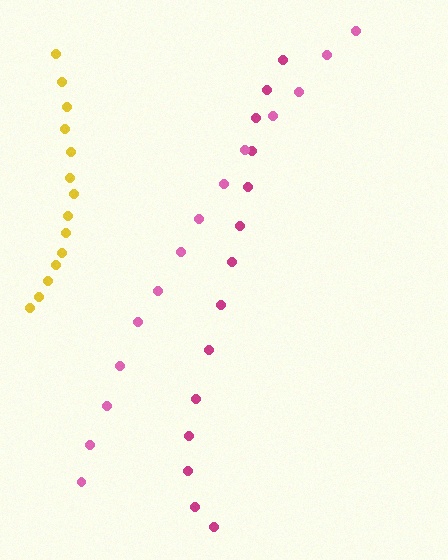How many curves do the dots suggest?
There are 3 distinct paths.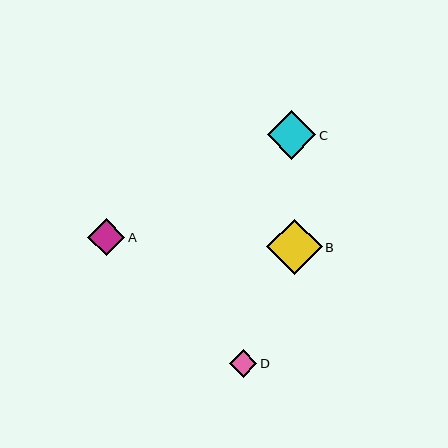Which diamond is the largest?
Diamond B is the largest with a size of approximately 56 pixels.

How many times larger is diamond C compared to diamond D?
Diamond C is approximately 1.8 times the size of diamond D.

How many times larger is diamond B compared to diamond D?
Diamond B is approximately 2.0 times the size of diamond D.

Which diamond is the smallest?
Diamond D is the smallest with a size of approximately 28 pixels.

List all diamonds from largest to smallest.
From largest to smallest: B, C, A, D.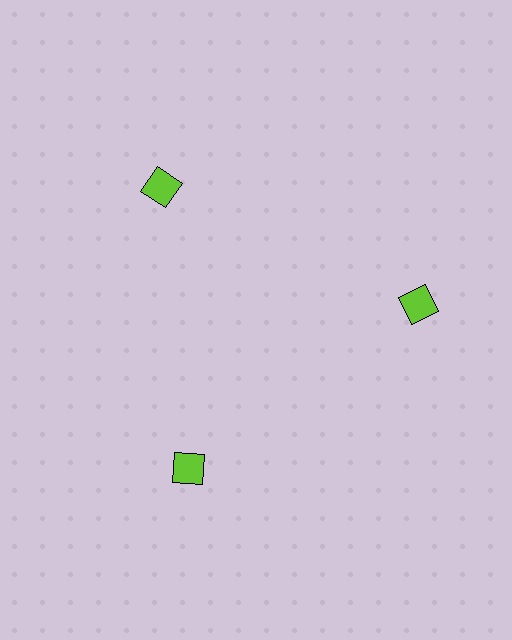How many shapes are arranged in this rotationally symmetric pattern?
There are 3 shapes, arranged in 3 groups of 1.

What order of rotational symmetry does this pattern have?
This pattern has 3-fold rotational symmetry.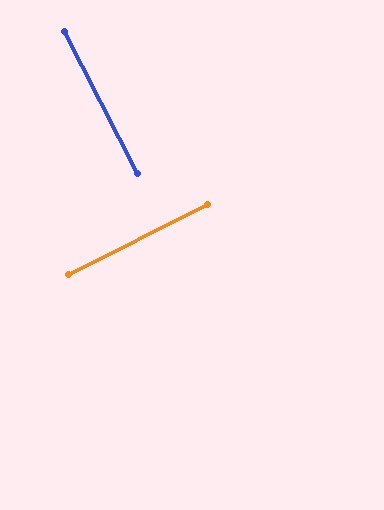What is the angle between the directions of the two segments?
Approximately 89 degrees.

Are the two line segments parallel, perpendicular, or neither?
Perpendicular — they meet at approximately 89°.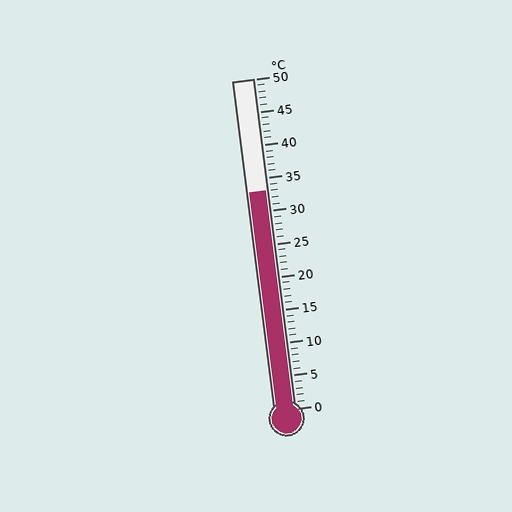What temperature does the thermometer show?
The thermometer shows approximately 33°C.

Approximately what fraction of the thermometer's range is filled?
The thermometer is filled to approximately 65% of its range.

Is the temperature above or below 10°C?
The temperature is above 10°C.